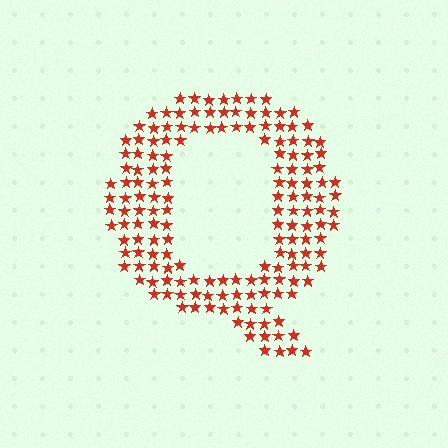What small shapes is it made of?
It is made of small stars.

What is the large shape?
The large shape is the letter Q.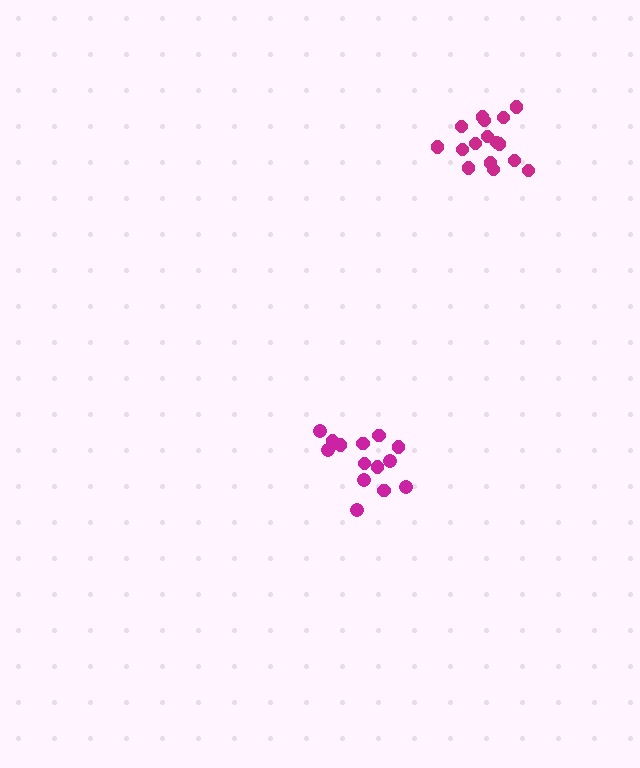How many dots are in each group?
Group 1: 15 dots, Group 2: 16 dots (31 total).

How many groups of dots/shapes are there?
There are 2 groups.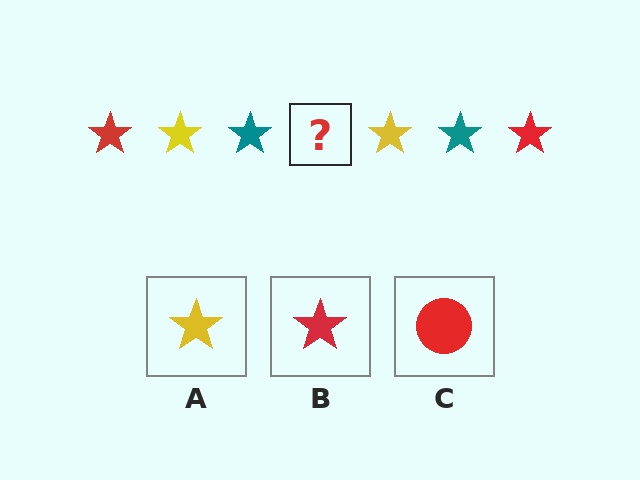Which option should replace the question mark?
Option B.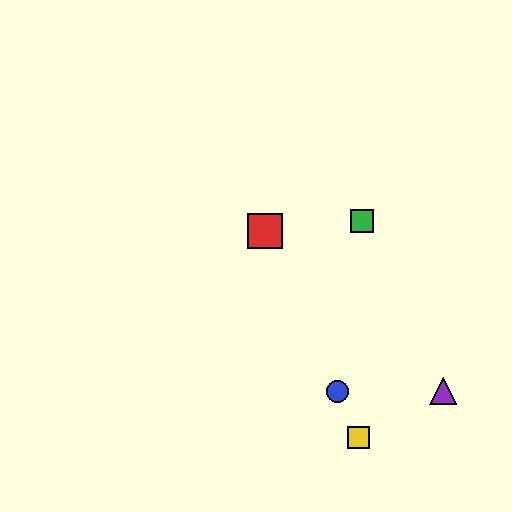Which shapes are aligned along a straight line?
The red square, the blue circle, the yellow square are aligned along a straight line.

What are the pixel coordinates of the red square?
The red square is at (265, 231).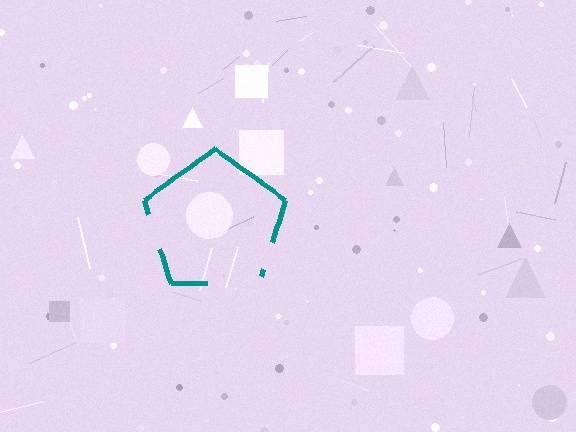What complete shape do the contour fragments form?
The contour fragments form a pentagon.